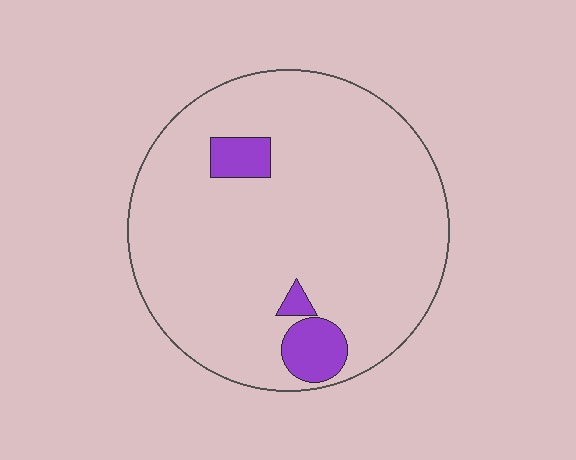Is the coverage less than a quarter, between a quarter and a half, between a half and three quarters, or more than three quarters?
Less than a quarter.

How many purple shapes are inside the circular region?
3.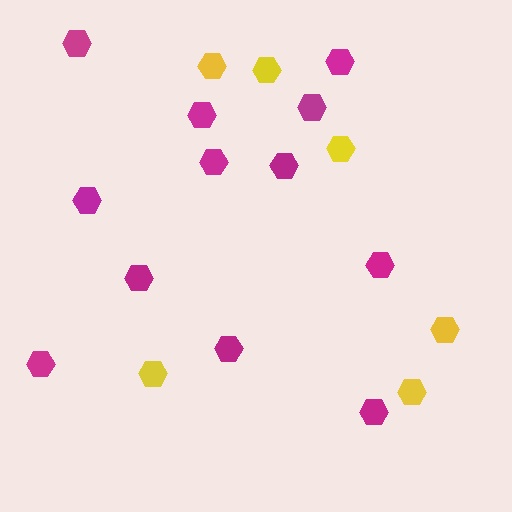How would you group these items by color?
There are 2 groups: one group of yellow hexagons (6) and one group of magenta hexagons (12).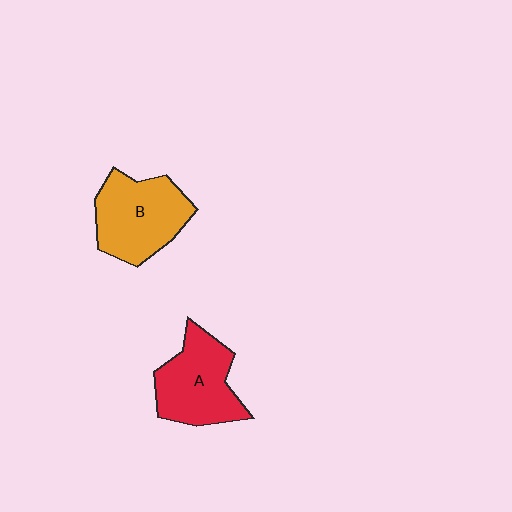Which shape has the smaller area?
Shape A (red).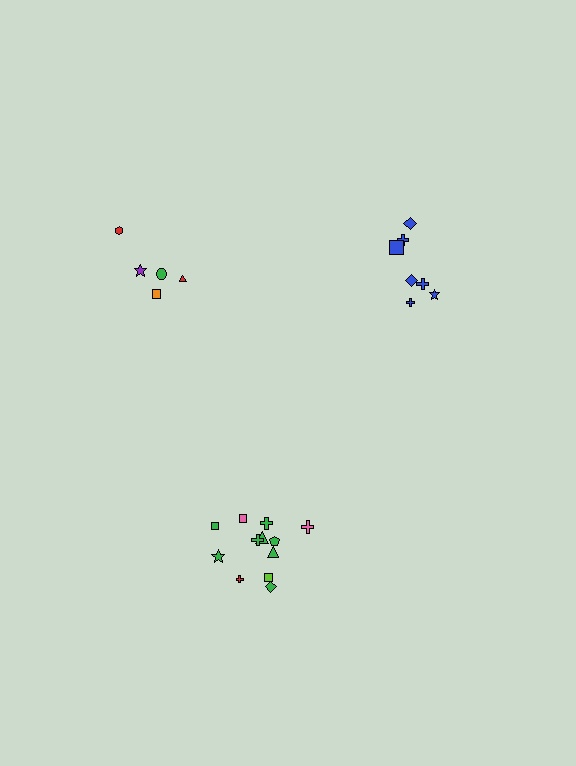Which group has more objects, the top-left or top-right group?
The top-right group.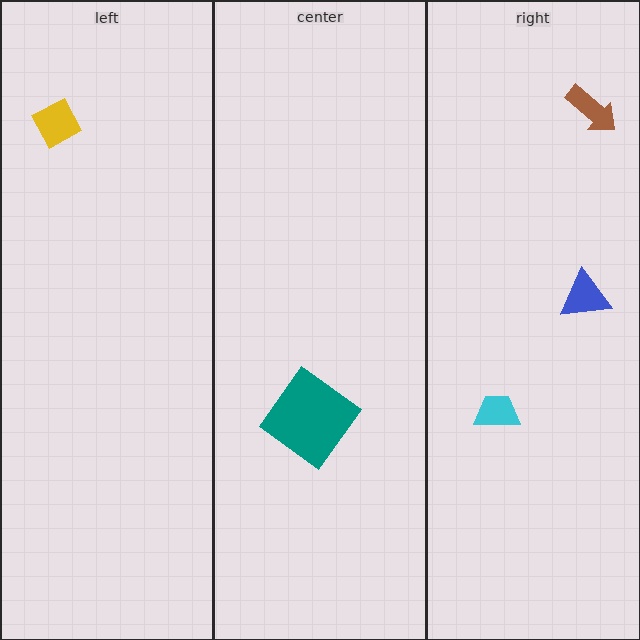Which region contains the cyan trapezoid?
The right region.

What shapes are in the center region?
The teal diamond.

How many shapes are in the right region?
3.